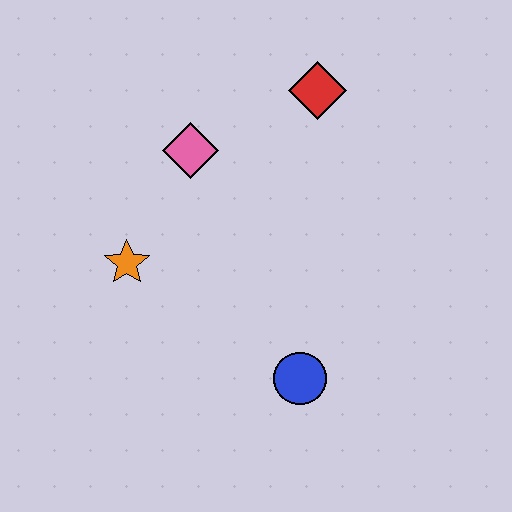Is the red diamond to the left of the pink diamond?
No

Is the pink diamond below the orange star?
No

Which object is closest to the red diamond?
The pink diamond is closest to the red diamond.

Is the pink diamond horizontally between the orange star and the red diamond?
Yes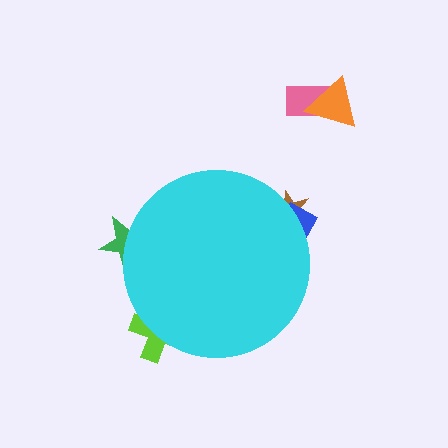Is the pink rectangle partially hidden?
No, the pink rectangle is fully visible.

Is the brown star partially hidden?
Yes, the brown star is partially hidden behind the cyan circle.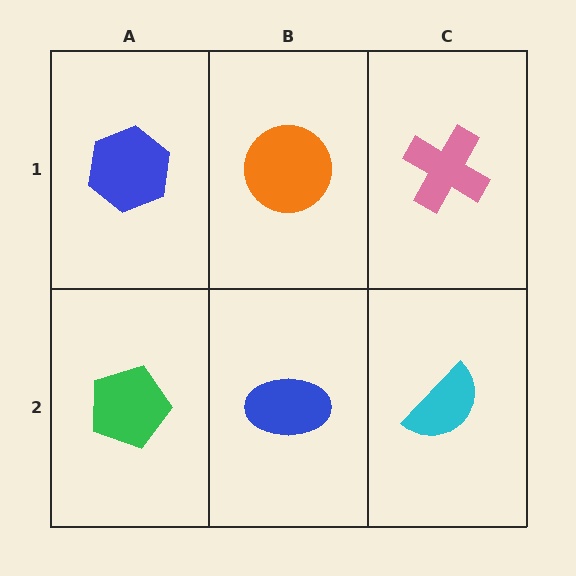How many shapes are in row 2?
3 shapes.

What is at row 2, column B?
A blue ellipse.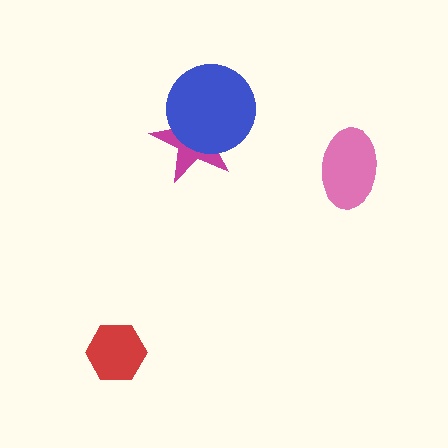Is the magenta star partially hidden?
Yes, it is partially covered by another shape.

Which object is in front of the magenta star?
The blue circle is in front of the magenta star.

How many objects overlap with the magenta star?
1 object overlaps with the magenta star.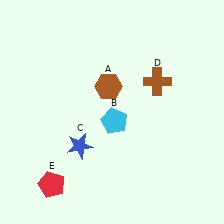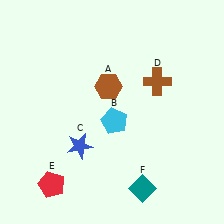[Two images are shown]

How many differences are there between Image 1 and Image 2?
There is 1 difference between the two images.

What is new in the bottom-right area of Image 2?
A teal diamond (F) was added in the bottom-right area of Image 2.